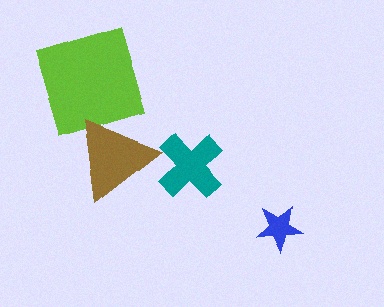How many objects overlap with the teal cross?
0 objects overlap with the teal cross.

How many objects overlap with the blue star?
0 objects overlap with the blue star.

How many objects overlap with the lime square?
1 object overlaps with the lime square.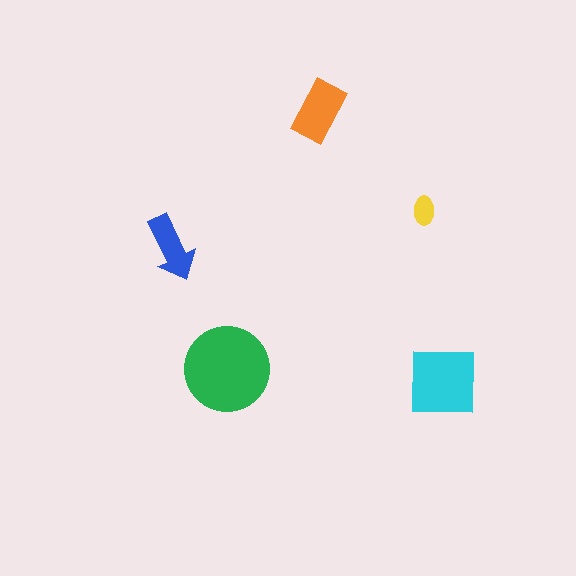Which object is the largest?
The green circle.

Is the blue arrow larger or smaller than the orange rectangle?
Smaller.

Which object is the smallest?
The yellow ellipse.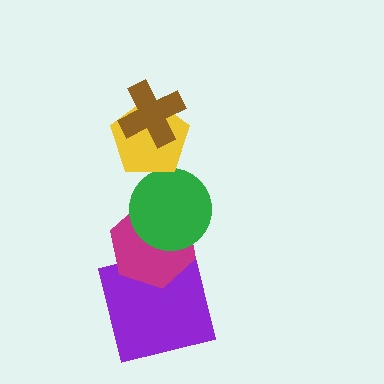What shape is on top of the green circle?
The yellow pentagon is on top of the green circle.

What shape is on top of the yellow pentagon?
The brown cross is on top of the yellow pentagon.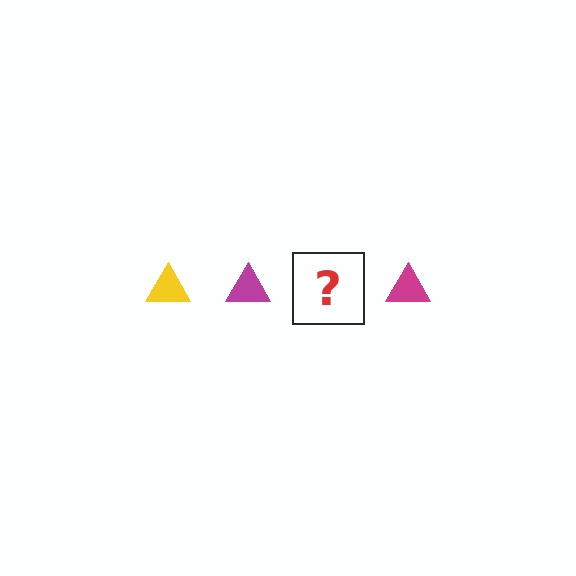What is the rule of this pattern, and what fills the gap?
The rule is that the pattern cycles through yellow, magenta triangles. The gap should be filled with a yellow triangle.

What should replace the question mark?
The question mark should be replaced with a yellow triangle.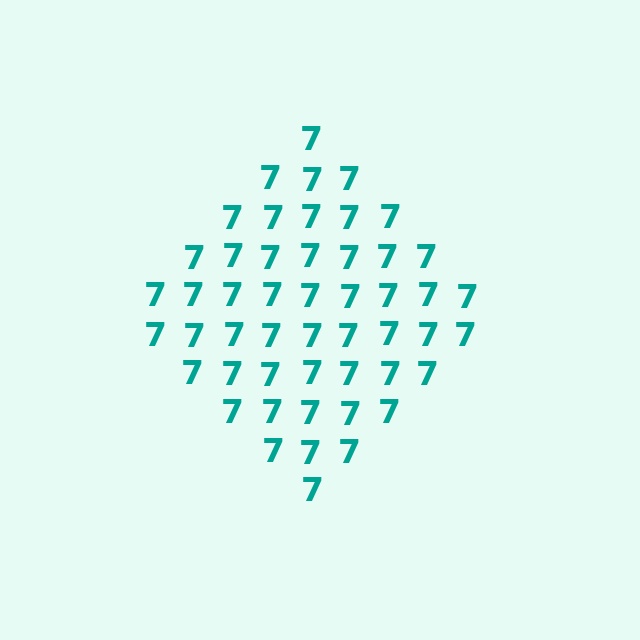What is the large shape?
The large shape is a diamond.